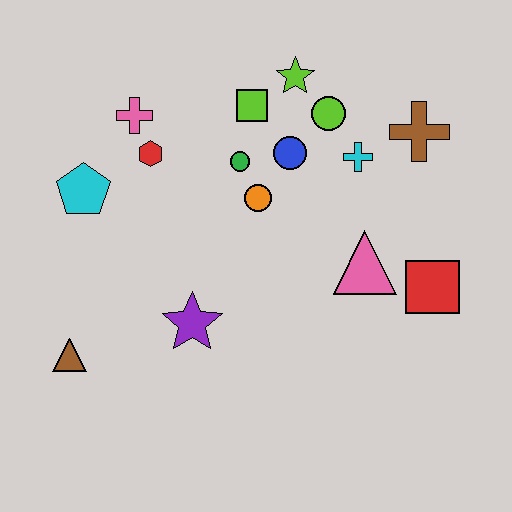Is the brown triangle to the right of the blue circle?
No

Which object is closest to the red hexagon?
The pink cross is closest to the red hexagon.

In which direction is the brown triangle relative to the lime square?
The brown triangle is below the lime square.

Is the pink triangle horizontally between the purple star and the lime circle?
No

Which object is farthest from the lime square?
The brown triangle is farthest from the lime square.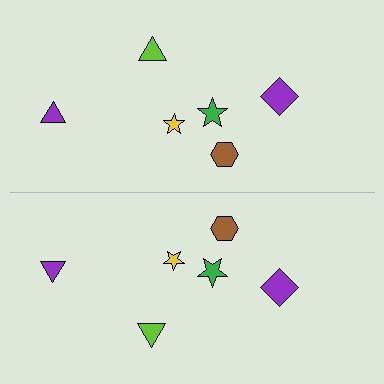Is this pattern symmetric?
Yes, this pattern has bilateral (reflection) symmetry.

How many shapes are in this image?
There are 12 shapes in this image.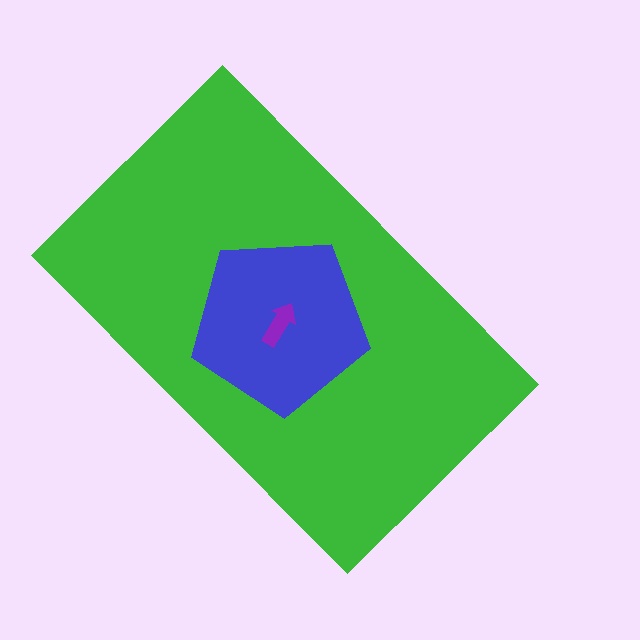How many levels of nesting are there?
3.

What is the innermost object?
The purple arrow.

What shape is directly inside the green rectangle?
The blue pentagon.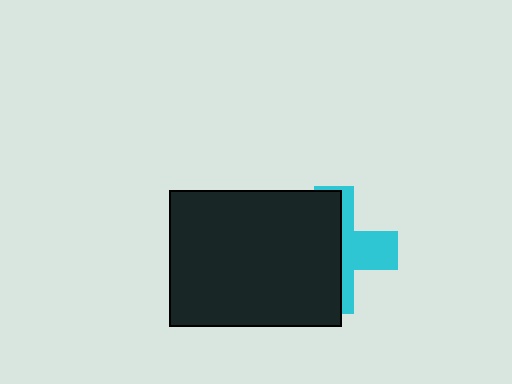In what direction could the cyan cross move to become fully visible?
The cyan cross could move right. That would shift it out from behind the black rectangle entirely.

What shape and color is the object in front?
The object in front is a black rectangle.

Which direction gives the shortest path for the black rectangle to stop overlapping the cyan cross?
Moving left gives the shortest separation.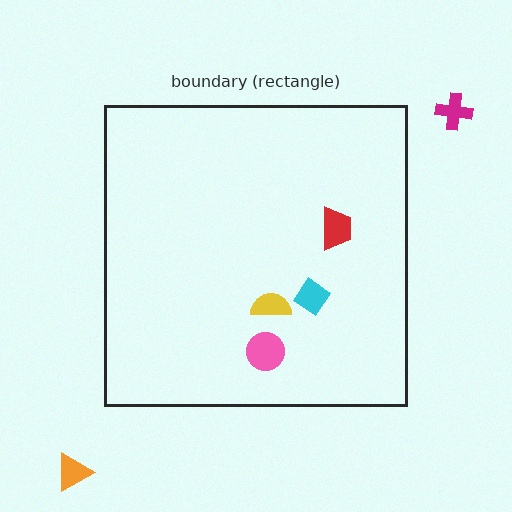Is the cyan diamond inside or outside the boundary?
Inside.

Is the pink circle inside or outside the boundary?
Inside.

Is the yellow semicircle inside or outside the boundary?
Inside.